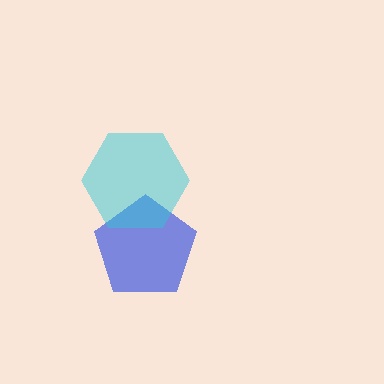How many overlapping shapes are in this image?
There are 2 overlapping shapes in the image.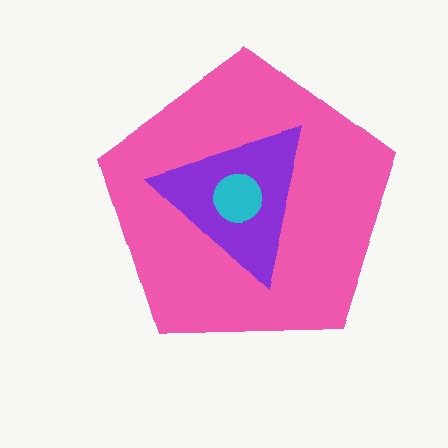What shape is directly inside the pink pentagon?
The purple triangle.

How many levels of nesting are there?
3.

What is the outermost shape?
The pink pentagon.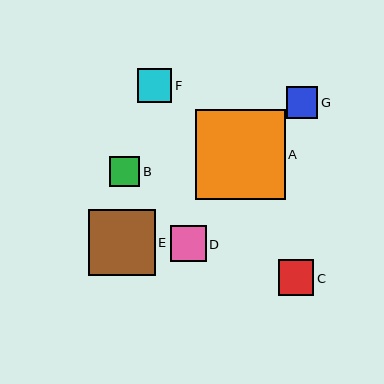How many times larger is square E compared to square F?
Square E is approximately 1.9 times the size of square F.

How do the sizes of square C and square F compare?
Square C and square F are approximately the same size.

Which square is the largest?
Square A is the largest with a size of approximately 89 pixels.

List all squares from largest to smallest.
From largest to smallest: A, E, D, C, F, G, B.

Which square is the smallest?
Square B is the smallest with a size of approximately 30 pixels.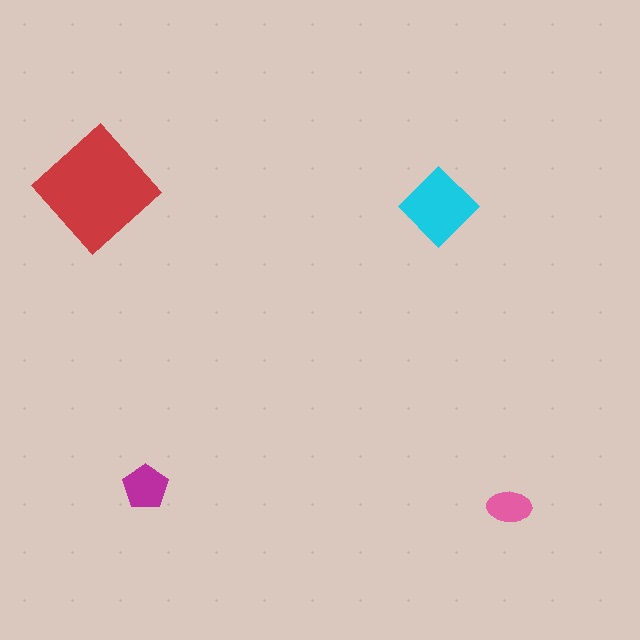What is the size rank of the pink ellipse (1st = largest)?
4th.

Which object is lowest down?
The pink ellipse is bottommost.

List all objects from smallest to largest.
The pink ellipse, the magenta pentagon, the cyan diamond, the red diamond.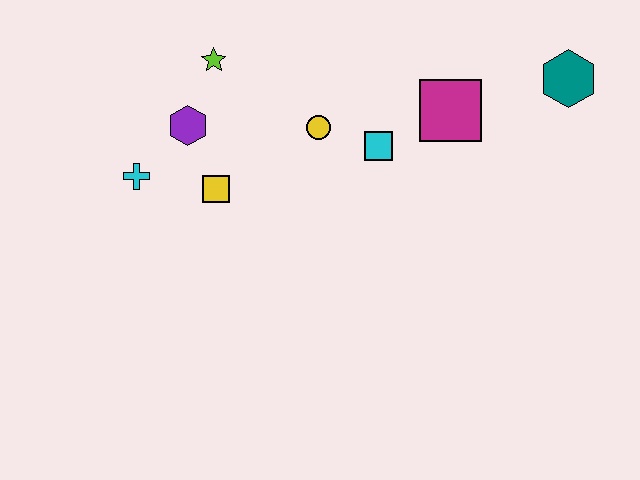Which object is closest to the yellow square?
The purple hexagon is closest to the yellow square.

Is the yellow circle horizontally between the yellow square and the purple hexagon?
No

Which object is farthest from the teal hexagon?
The cyan cross is farthest from the teal hexagon.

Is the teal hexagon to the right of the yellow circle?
Yes